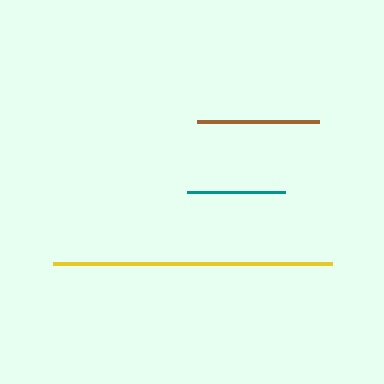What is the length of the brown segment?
The brown segment is approximately 122 pixels long.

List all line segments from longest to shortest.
From longest to shortest: yellow, brown, teal.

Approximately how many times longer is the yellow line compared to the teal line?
The yellow line is approximately 2.8 times the length of the teal line.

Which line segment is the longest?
The yellow line is the longest at approximately 279 pixels.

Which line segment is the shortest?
The teal line is the shortest at approximately 98 pixels.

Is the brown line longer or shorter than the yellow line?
The yellow line is longer than the brown line.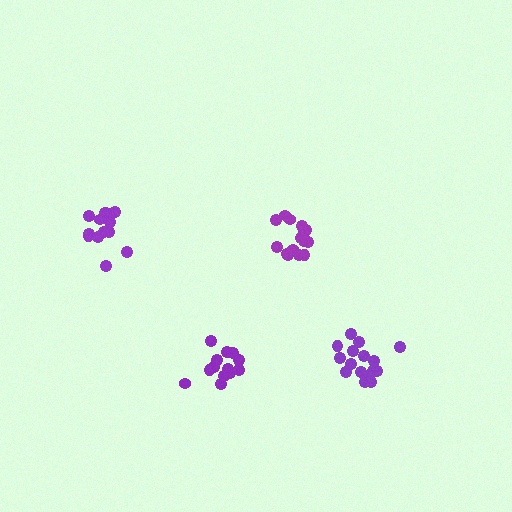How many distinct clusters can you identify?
There are 4 distinct clusters.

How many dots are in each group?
Group 1: 13 dots, Group 2: 13 dots, Group 3: 16 dots, Group 4: 15 dots (57 total).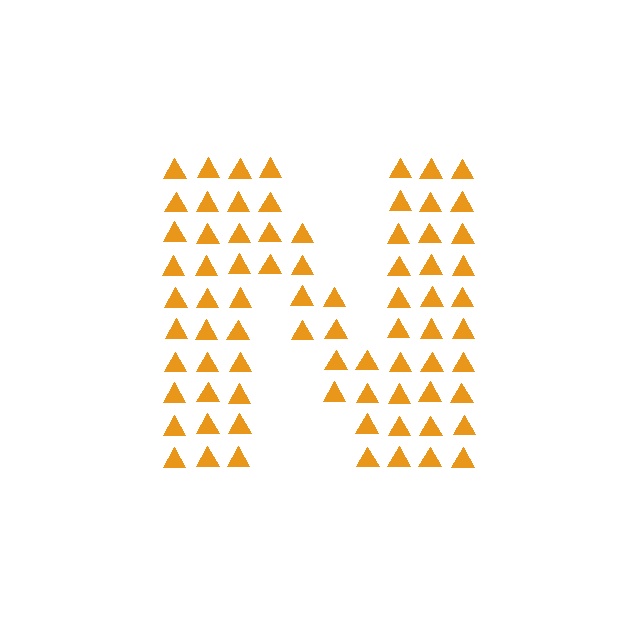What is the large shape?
The large shape is the letter N.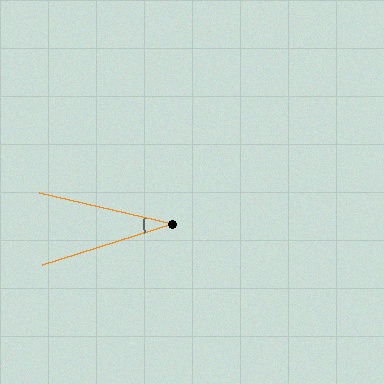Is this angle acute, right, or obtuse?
It is acute.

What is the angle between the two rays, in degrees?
Approximately 31 degrees.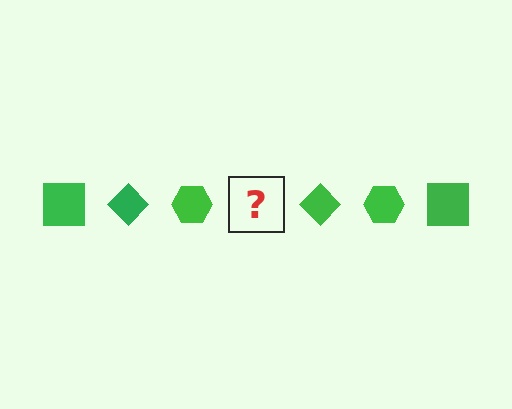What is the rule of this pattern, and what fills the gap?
The rule is that the pattern cycles through square, diamond, hexagon shapes in green. The gap should be filled with a green square.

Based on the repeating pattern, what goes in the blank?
The blank should be a green square.